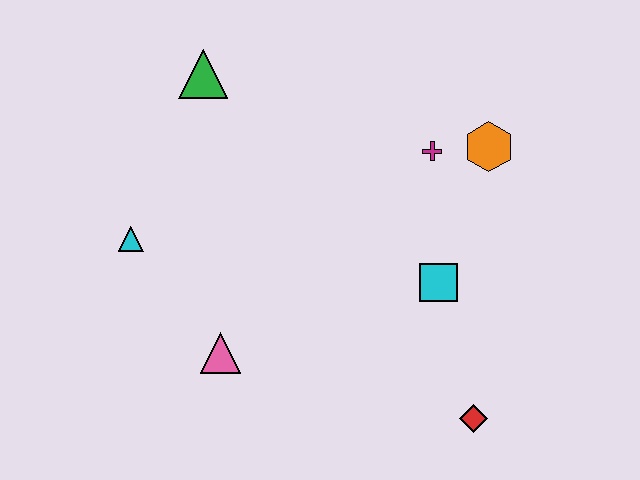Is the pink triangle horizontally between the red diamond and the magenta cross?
No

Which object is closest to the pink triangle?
The cyan triangle is closest to the pink triangle.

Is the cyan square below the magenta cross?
Yes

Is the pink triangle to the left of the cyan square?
Yes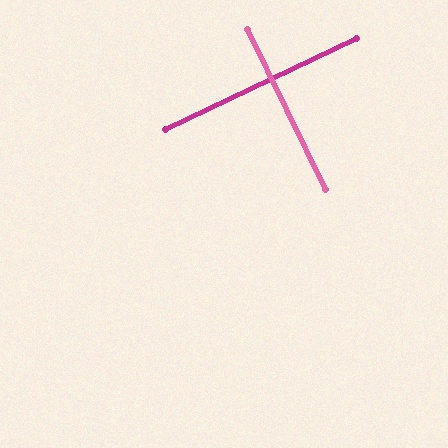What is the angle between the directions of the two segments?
Approximately 90 degrees.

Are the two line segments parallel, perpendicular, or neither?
Perpendicular — they meet at approximately 90°.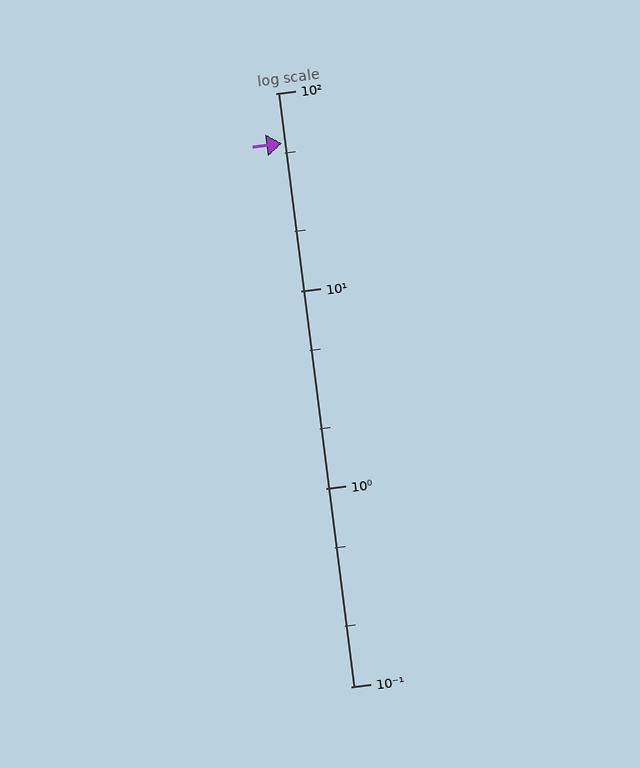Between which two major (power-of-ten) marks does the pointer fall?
The pointer is between 10 and 100.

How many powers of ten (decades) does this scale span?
The scale spans 3 decades, from 0.1 to 100.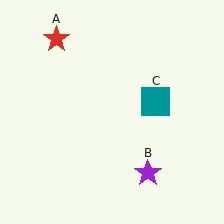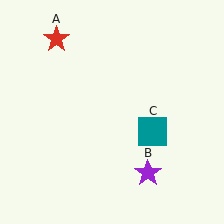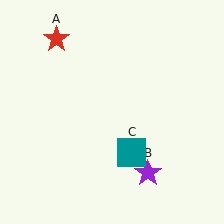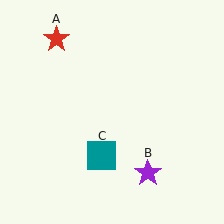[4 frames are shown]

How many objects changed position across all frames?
1 object changed position: teal square (object C).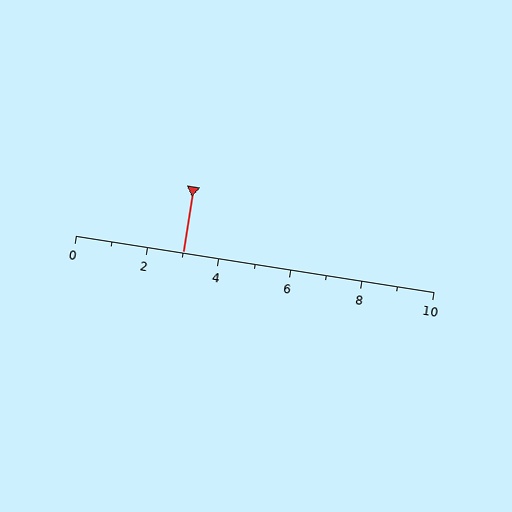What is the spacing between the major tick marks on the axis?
The major ticks are spaced 2 apart.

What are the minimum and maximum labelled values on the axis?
The axis runs from 0 to 10.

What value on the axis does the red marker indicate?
The marker indicates approximately 3.